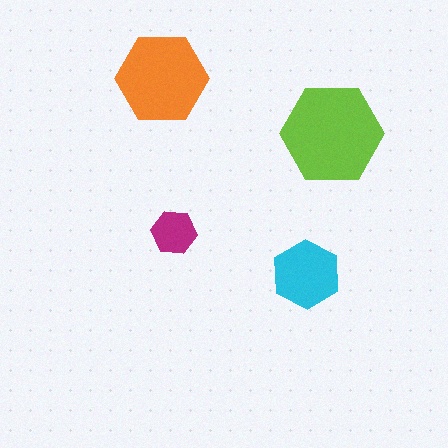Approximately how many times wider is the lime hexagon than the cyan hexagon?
About 1.5 times wider.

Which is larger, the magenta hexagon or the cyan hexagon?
The cyan one.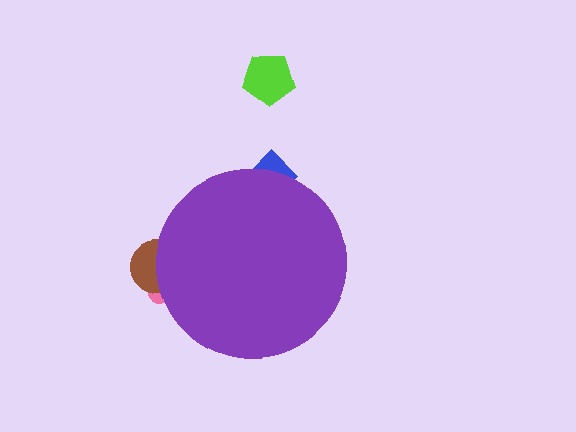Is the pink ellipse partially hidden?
Yes, the pink ellipse is partially hidden behind the purple circle.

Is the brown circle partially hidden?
Yes, the brown circle is partially hidden behind the purple circle.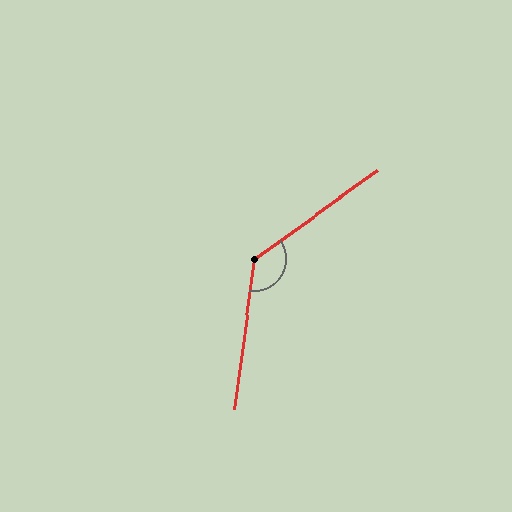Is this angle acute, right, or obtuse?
It is obtuse.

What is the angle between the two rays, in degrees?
Approximately 133 degrees.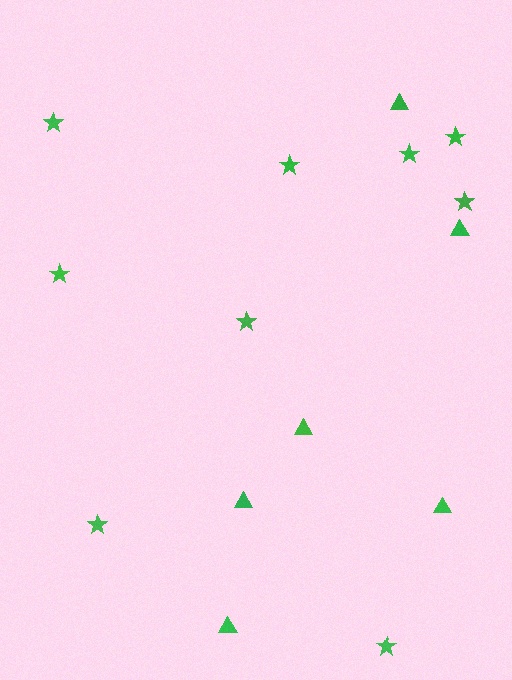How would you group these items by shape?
There are 2 groups: one group of triangles (6) and one group of stars (9).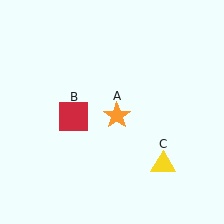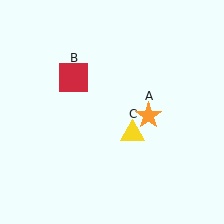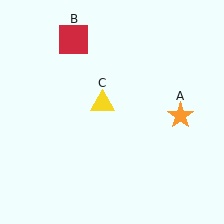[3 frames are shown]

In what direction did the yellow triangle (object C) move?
The yellow triangle (object C) moved up and to the left.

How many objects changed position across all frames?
3 objects changed position: orange star (object A), red square (object B), yellow triangle (object C).